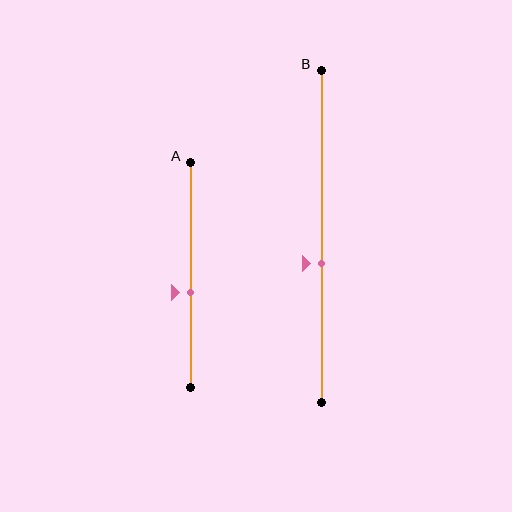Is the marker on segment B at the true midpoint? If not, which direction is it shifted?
No, the marker on segment B is shifted downward by about 8% of the segment length.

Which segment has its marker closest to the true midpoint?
Segment A has its marker closest to the true midpoint.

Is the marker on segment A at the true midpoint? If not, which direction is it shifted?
No, the marker on segment A is shifted downward by about 8% of the segment length.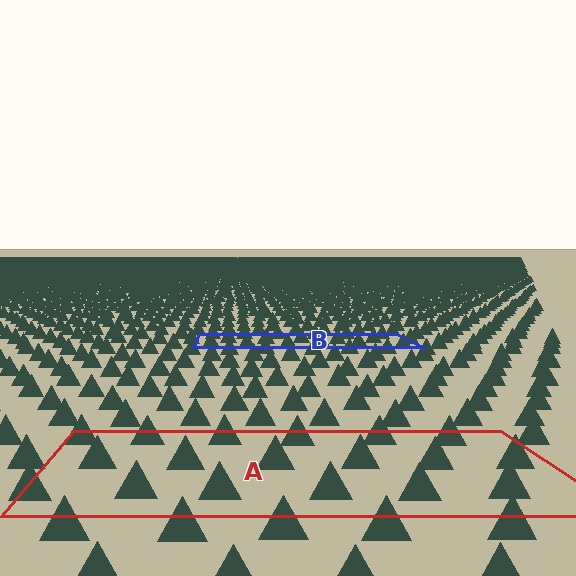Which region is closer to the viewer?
Region A is closer. The texture elements there are larger and more spread out.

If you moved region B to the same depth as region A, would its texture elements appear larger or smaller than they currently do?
They would appear larger. At a closer depth, the same texture elements are projected at a bigger on-screen size.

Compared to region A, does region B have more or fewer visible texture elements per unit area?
Region B has more texture elements per unit area — they are packed more densely because it is farther away.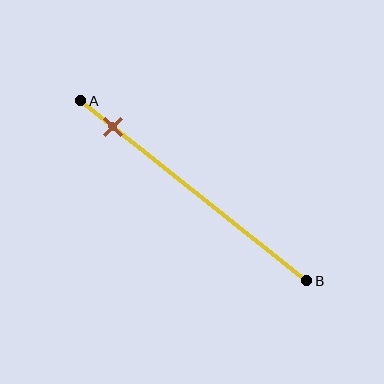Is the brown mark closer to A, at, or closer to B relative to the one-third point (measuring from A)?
The brown mark is closer to point A than the one-third point of segment AB.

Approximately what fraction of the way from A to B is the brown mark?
The brown mark is approximately 15% of the way from A to B.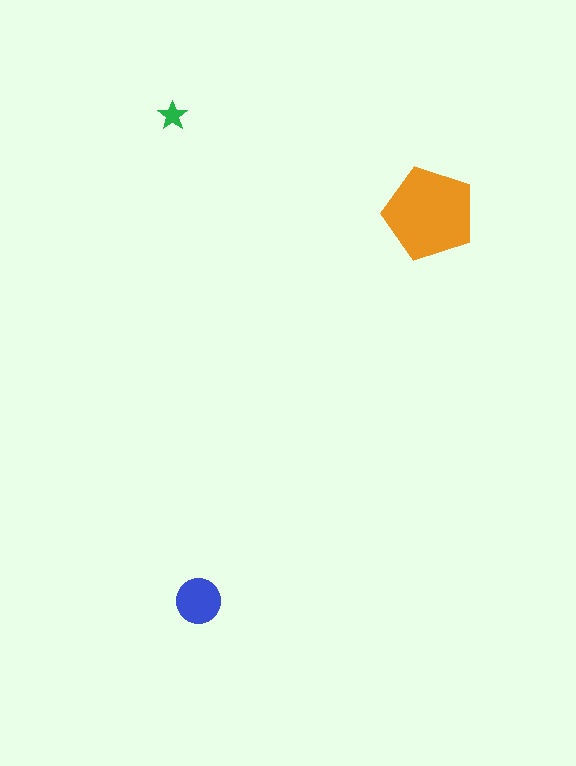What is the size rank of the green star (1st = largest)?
3rd.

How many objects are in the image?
There are 3 objects in the image.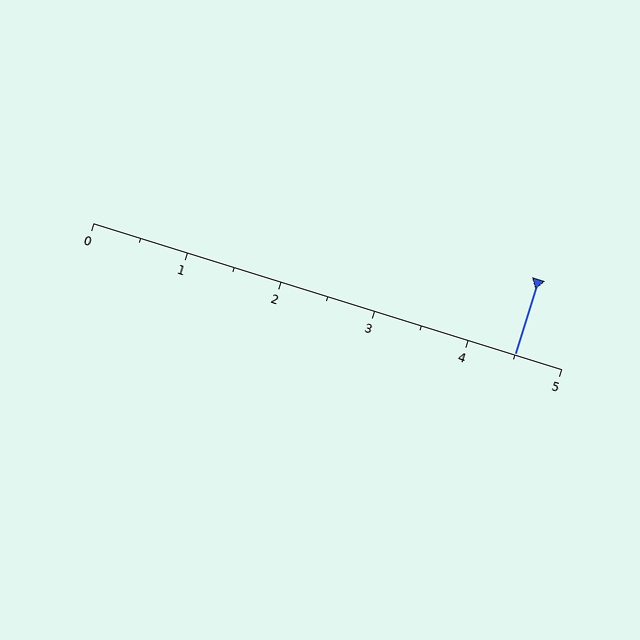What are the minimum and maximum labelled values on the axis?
The axis runs from 0 to 5.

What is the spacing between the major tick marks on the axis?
The major ticks are spaced 1 apart.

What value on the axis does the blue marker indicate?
The marker indicates approximately 4.5.